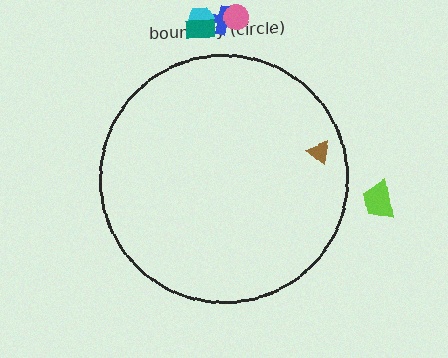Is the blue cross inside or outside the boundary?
Outside.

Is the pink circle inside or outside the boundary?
Outside.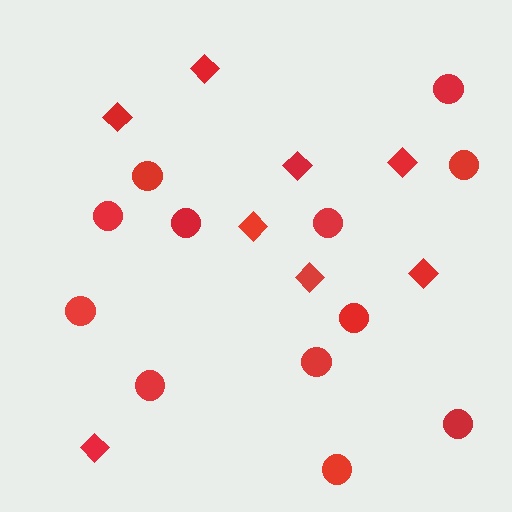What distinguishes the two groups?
There are 2 groups: one group of diamonds (8) and one group of circles (12).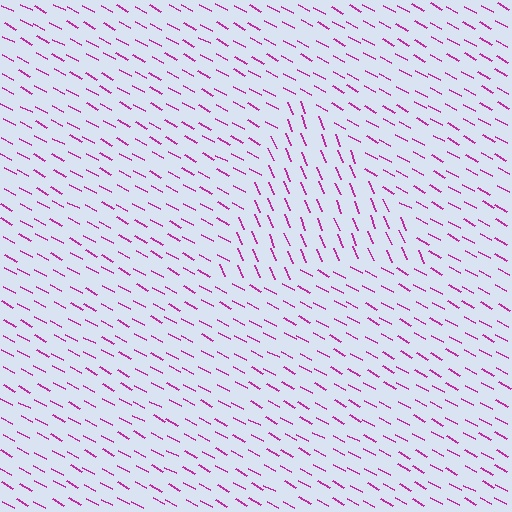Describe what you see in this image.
The image is filled with small magenta line segments. A triangle region in the image has lines oriented differently from the surrounding lines, creating a visible texture boundary.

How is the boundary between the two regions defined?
The boundary is defined purely by a change in line orientation (approximately 39 degrees difference). All lines are the same color and thickness.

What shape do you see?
I see a triangle.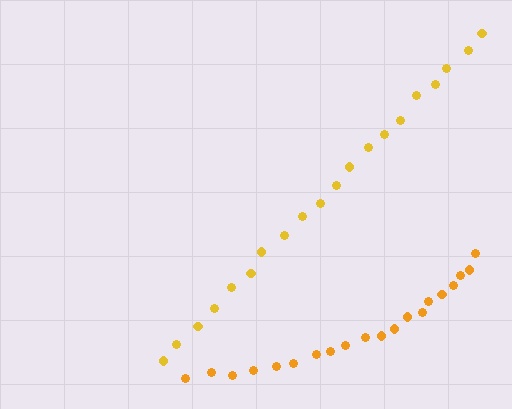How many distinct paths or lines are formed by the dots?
There are 2 distinct paths.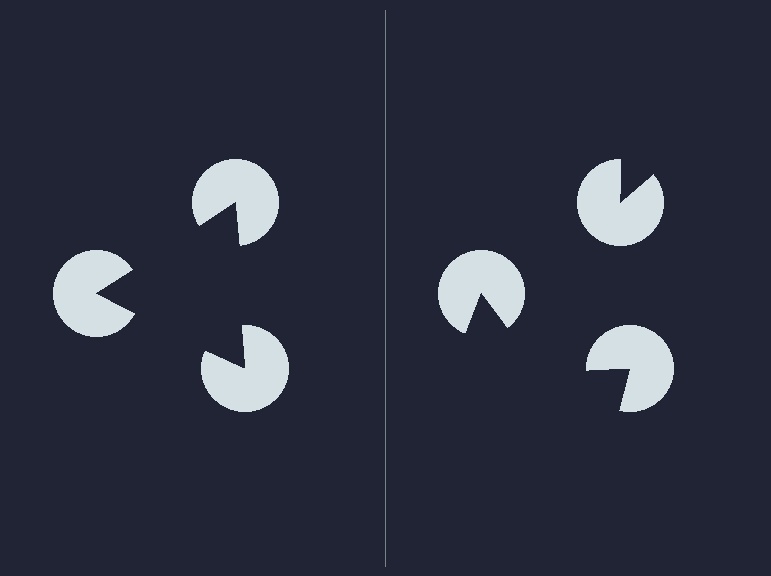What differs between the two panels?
The pac-man discs are positioned identically on both sides; only the wedge orientations differ. On the left they align to a triangle; on the right they are misaligned.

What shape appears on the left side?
An illusory triangle.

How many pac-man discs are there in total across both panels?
6 — 3 on each side.